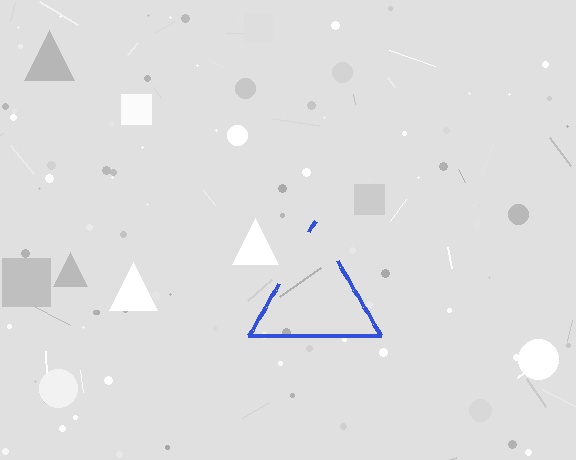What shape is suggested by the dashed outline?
The dashed outline suggests a triangle.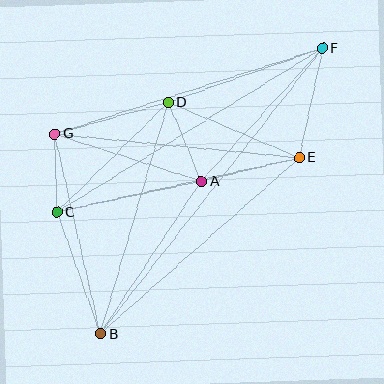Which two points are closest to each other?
Points C and G are closest to each other.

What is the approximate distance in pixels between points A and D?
The distance between A and D is approximately 85 pixels.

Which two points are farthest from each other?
Points B and F are farthest from each other.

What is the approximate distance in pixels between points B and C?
The distance between B and C is approximately 129 pixels.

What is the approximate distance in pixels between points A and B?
The distance between A and B is approximately 183 pixels.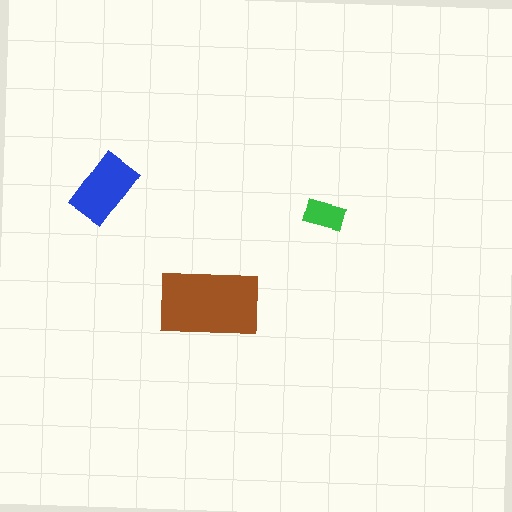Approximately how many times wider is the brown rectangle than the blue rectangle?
About 1.5 times wider.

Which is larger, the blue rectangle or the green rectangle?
The blue one.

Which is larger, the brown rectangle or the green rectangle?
The brown one.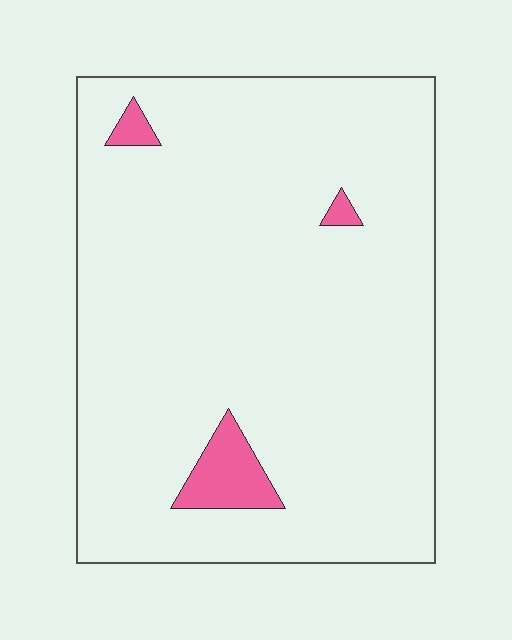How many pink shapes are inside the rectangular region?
3.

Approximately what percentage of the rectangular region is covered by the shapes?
Approximately 5%.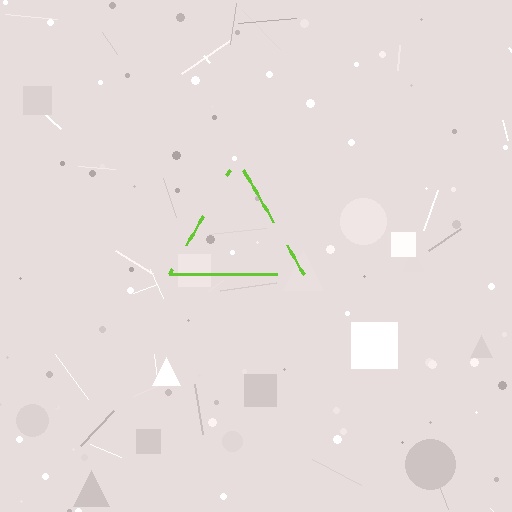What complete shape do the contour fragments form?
The contour fragments form a triangle.